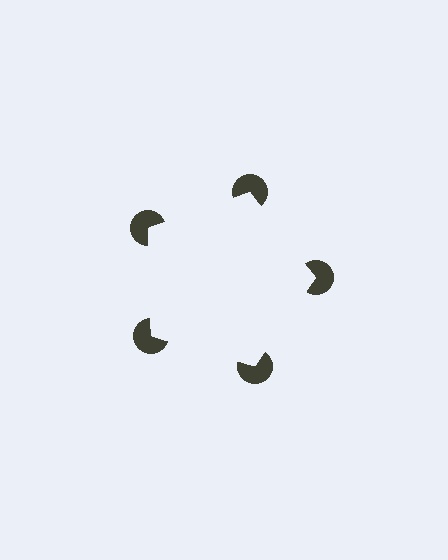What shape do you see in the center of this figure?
An illusory pentagon — its edges are inferred from the aligned wedge cuts in the pac-man discs, not physically drawn.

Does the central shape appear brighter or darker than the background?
It typically appears slightly brighter than the background, even though no actual brightness change is drawn.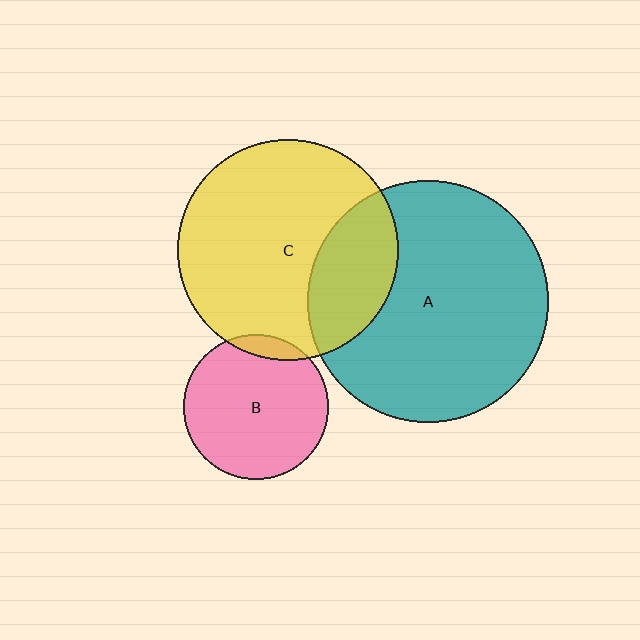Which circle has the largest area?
Circle A (teal).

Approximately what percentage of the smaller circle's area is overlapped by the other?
Approximately 10%.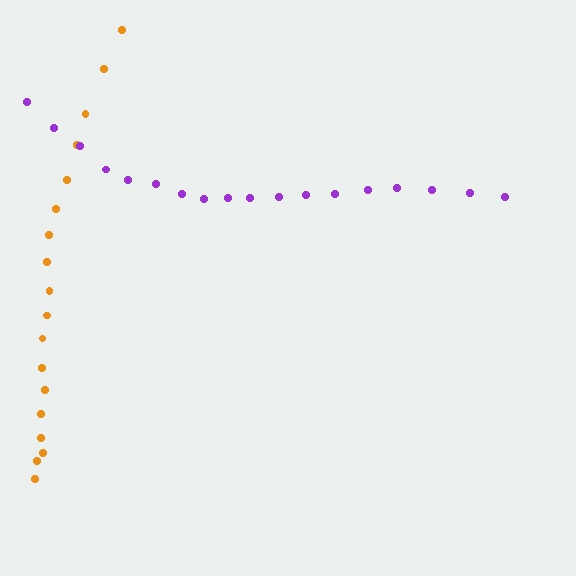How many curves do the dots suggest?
There are 2 distinct paths.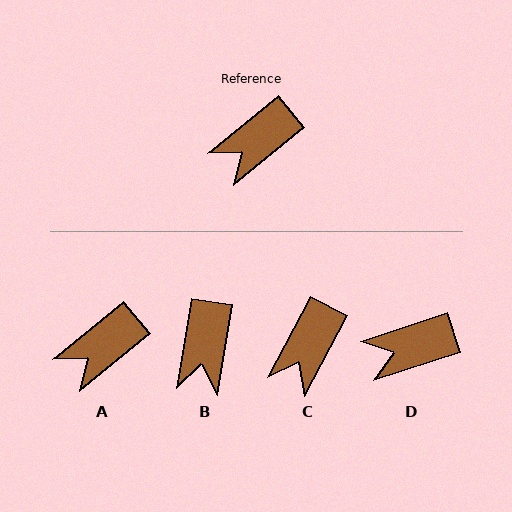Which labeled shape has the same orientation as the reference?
A.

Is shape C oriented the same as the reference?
No, it is off by about 22 degrees.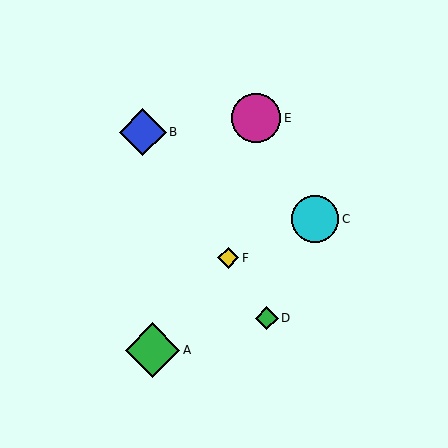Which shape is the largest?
The green diamond (labeled A) is the largest.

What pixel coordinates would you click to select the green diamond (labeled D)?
Click at (267, 318) to select the green diamond D.